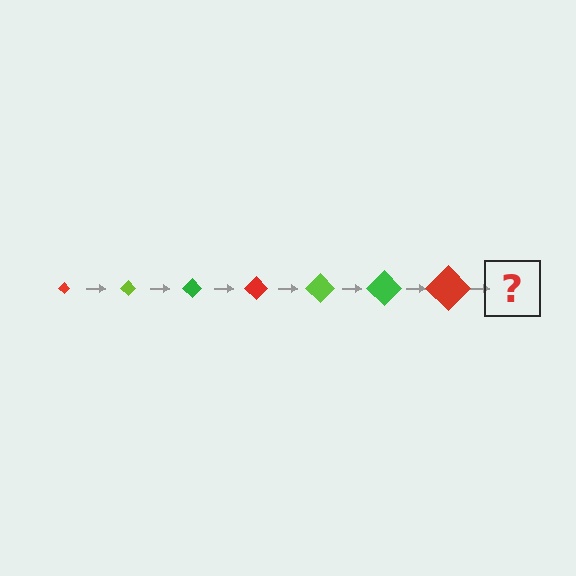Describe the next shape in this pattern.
It should be a lime diamond, larger than the previous one.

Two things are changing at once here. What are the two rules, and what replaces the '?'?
The two rules are that the diamond grows larger each step and the color cycles through red, lime, and green. The '?' should be a lime diamond, larger than the previous one.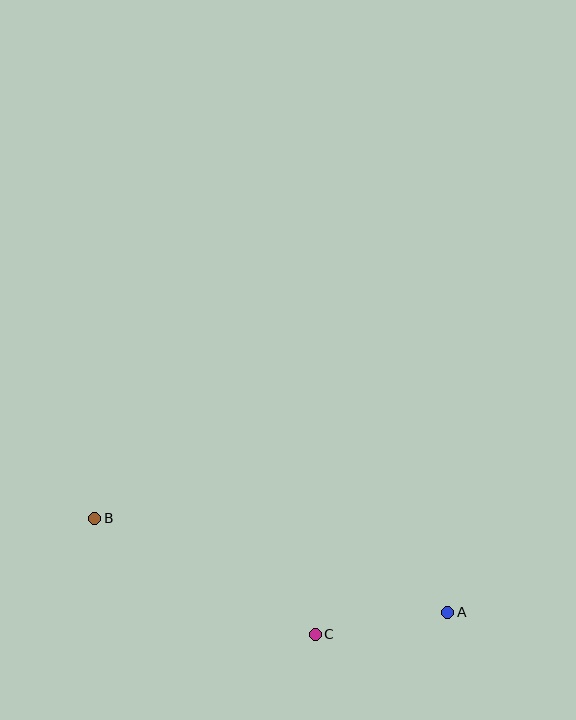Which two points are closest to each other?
Points A and C are closest to each other.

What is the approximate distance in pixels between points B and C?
The distance between B and C is approximately 249 pixels.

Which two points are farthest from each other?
Points A and B are farthest from each other.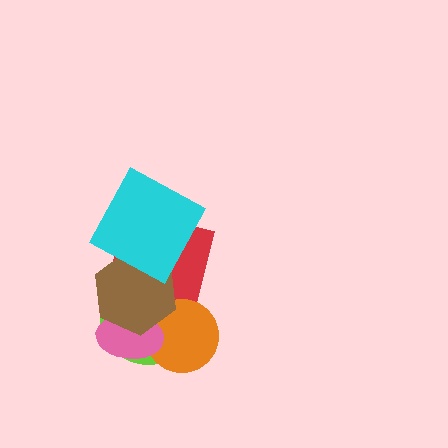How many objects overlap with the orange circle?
3 objects overlap with the orange circle.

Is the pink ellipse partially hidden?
Yes, it is partially covered by another shape.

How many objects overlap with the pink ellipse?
3 objects overlap with the pink ellipse.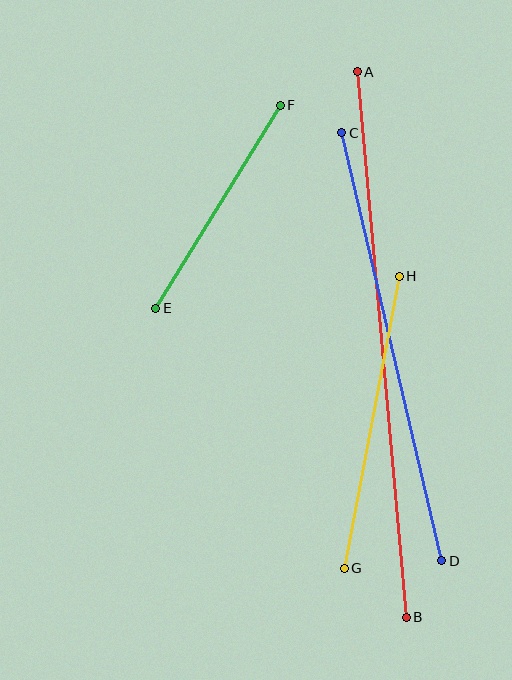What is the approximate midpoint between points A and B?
The midpoint is at approximately (382, 344) pixels.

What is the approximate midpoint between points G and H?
The midpoint is at approximately (372, 422) pixels.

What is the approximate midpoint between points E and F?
The midpoint is at approximately (218, 207) pixels.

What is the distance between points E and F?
The distance is approximately 238 pixels.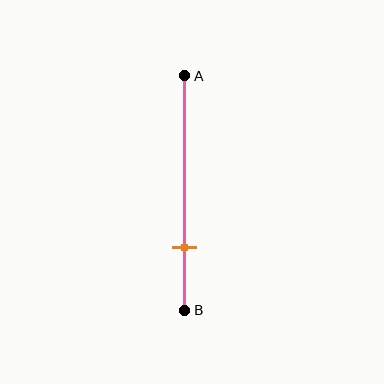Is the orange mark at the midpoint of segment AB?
No, the mark is at about 75% from A, not at the 50% midpoint.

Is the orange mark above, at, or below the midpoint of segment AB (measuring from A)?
The orange mark is below the midpoint of segment AB.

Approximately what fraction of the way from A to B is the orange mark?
The orange mark is approximately 75% of the way from A to B.